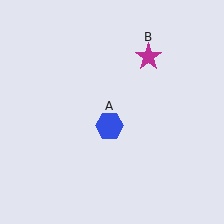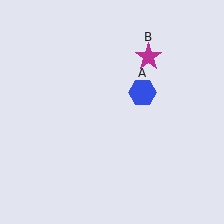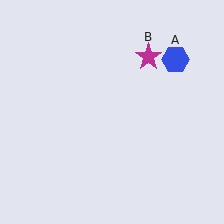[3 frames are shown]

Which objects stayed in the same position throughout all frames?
Magenta star (object B) remained stationary.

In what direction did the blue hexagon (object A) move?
The blue hexagon (object A) moved up and to the right.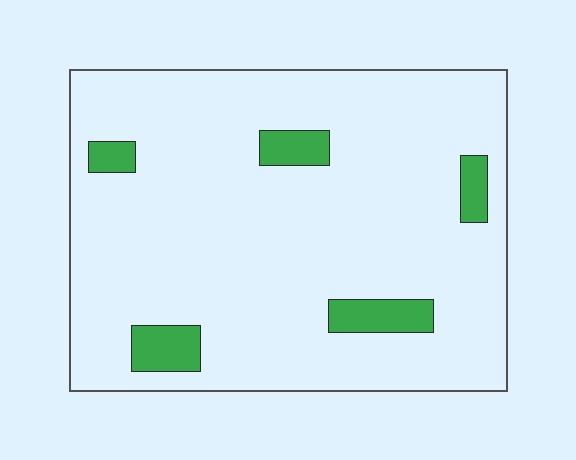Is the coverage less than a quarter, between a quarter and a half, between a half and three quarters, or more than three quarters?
Less than a quarter.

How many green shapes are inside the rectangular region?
5.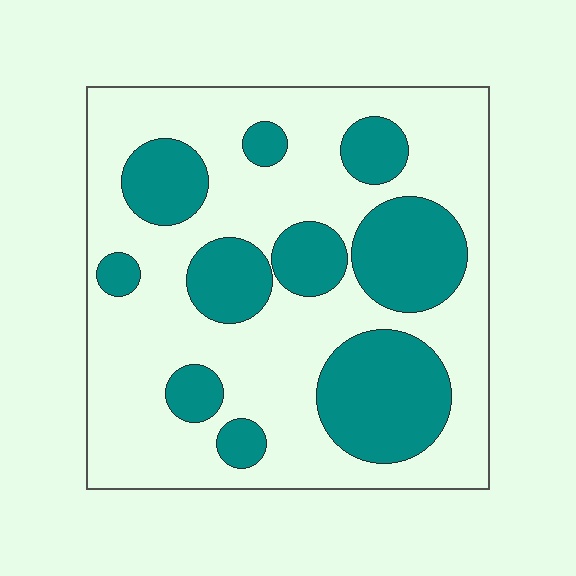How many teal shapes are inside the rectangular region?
10.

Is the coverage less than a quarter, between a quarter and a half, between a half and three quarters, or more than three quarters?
Between a quarter and a half.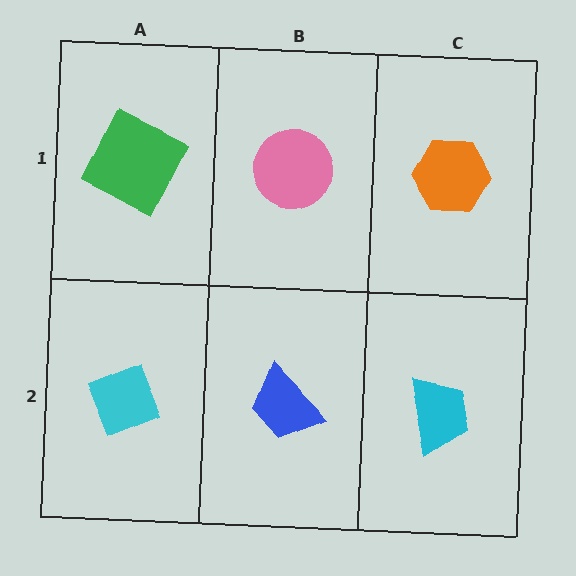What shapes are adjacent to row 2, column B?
A pink circle (row 1, column B), a cyan diamond (row 2, column A), a cyan trapezoid (row 2, column C).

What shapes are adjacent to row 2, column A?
A green square (row 1, column A), a blue trapezoid (row 2, column B).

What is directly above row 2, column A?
A green square.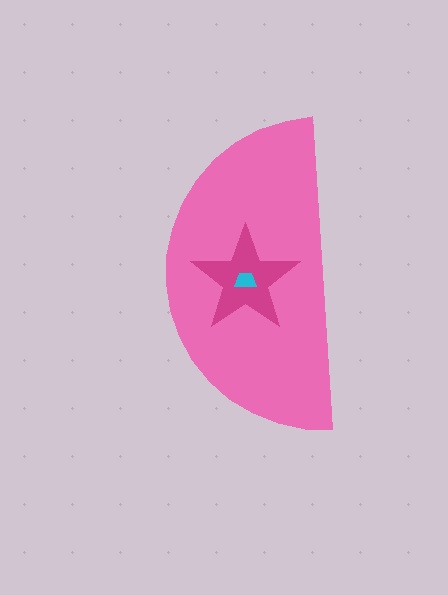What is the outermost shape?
The pink semicircle.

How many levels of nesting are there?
3.